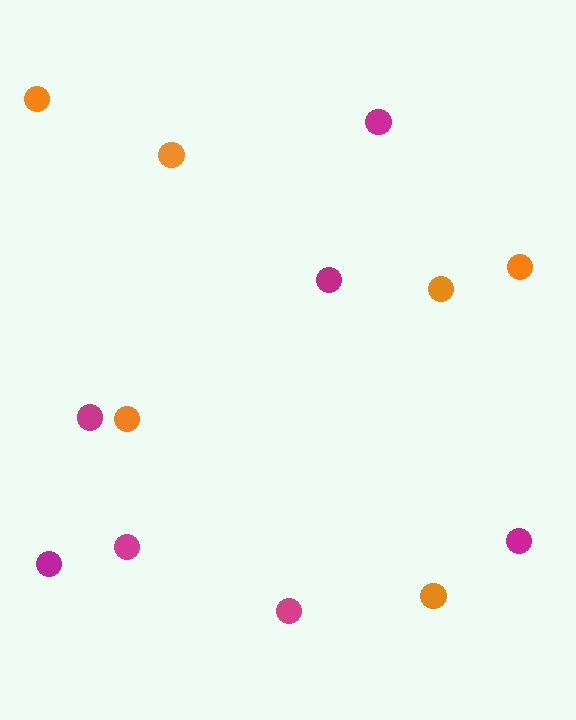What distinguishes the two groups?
There are 2 groups: one group of orange circles (6) and one group of magenta circles (7).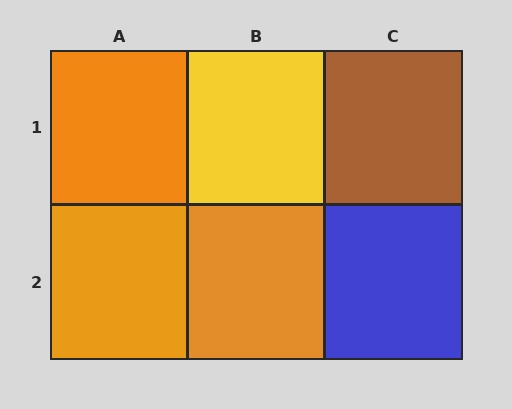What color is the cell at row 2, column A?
Orange.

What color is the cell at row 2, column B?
Orange.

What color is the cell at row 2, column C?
Blue.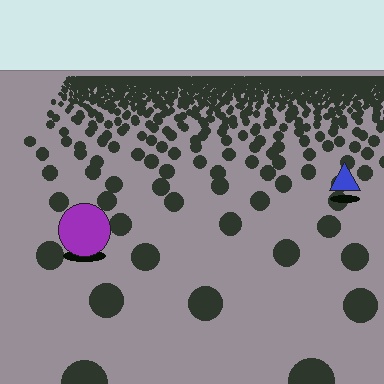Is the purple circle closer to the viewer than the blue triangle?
Yes. The purple circle is closer — you can tell from the texture gradient: the ground texture is coarser near it.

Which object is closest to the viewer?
The purple circle is closest. The texture marks near it are larger and more spread out.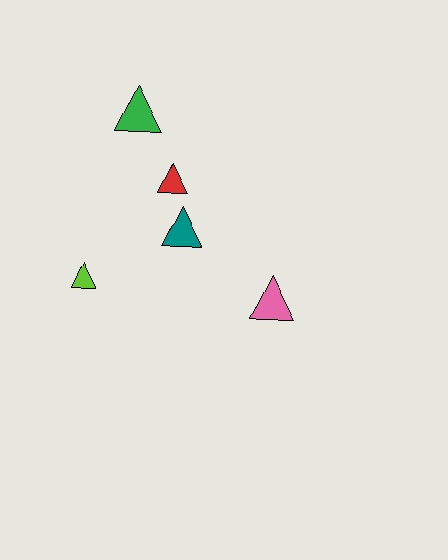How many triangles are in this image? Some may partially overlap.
There are 5 triangles.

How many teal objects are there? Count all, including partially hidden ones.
There is 1 teal object.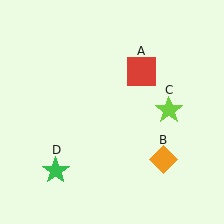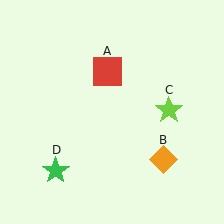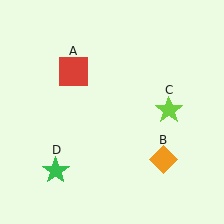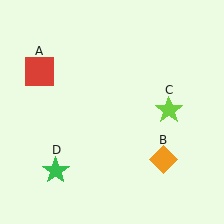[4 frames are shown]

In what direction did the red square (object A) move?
The red square (object A) moved left.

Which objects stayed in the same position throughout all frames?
Orange diamond (object B) and lime star (object C) and green star (object D) remained stationary.